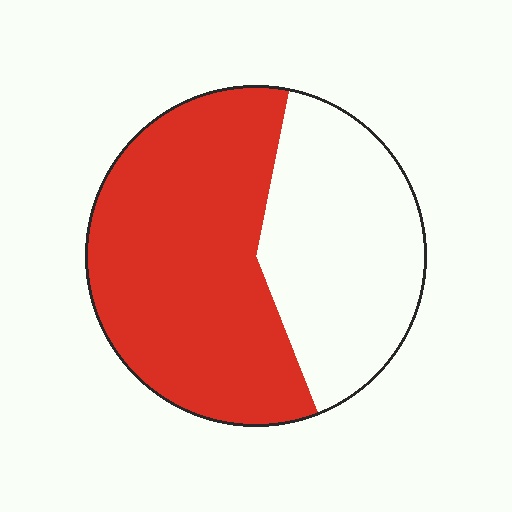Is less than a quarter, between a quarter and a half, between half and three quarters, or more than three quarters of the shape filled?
Between half and three quarters.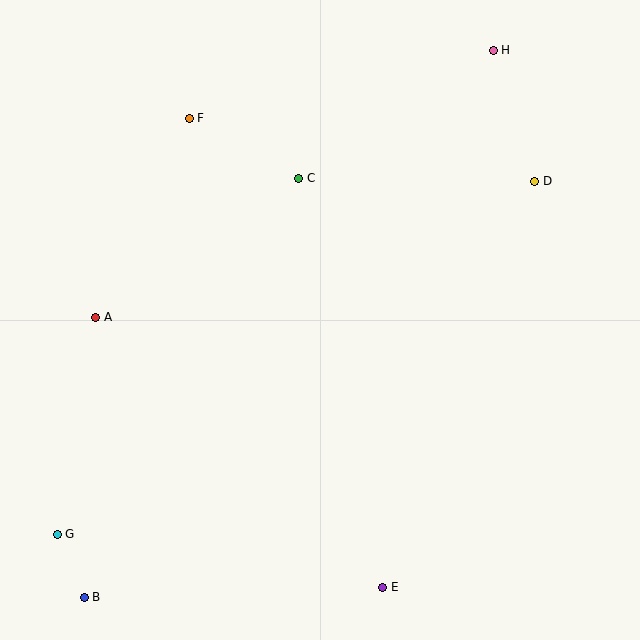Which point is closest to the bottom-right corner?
Point E is closest to the bottom-right corner.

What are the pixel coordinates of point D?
Point D is at (535, 181).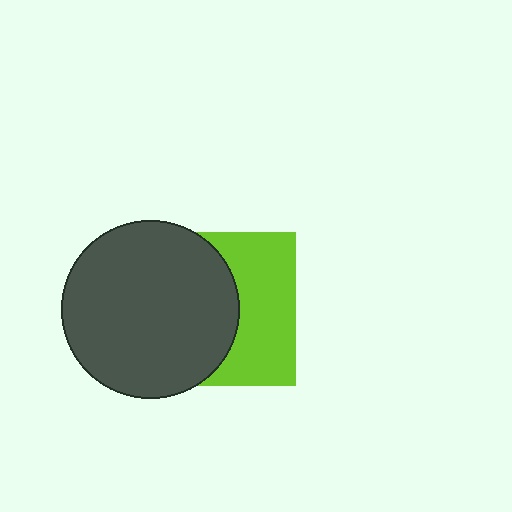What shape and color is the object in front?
The object in front is a dark gray circle.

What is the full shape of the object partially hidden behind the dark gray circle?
The partially hidden object is a lime square.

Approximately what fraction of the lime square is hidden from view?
Roughly 56% of the lime square is hidden behind the dark gray circle.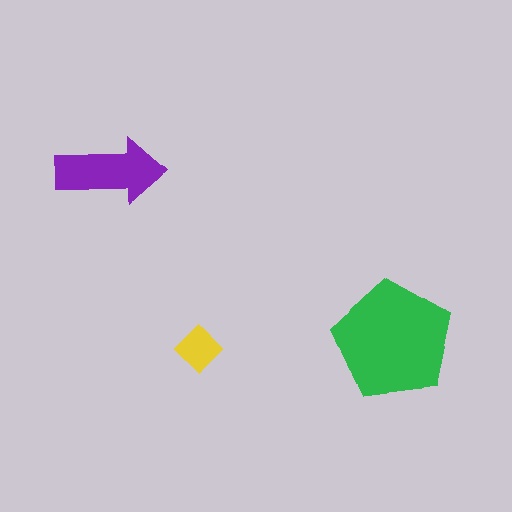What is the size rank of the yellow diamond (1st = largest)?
3rd.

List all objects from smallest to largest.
The yellow diamond, the purple arrow, the green pentagon.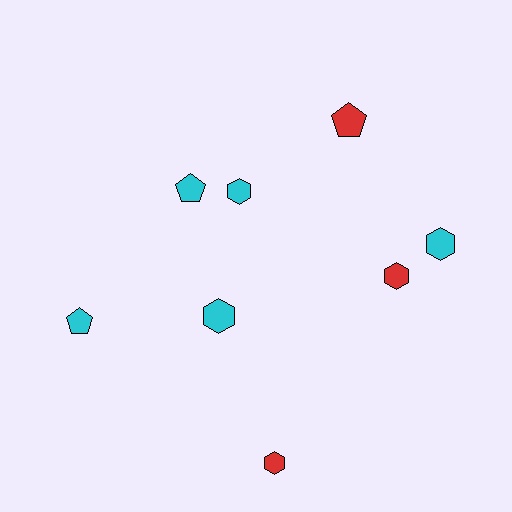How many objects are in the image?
There are 8 objects.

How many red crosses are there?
There are no red crosses.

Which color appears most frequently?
Cyan, with 5 objects.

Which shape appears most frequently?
Hexagon, with 5 objects.